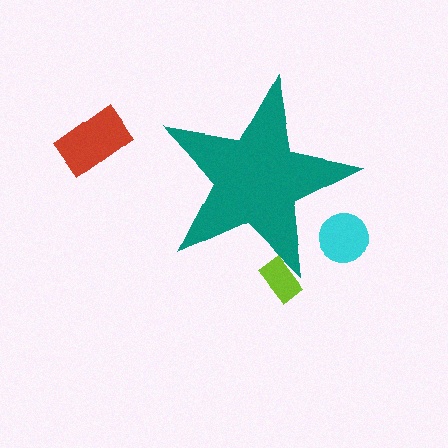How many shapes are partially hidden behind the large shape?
2 shapes are partially hidden.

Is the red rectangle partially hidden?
No, the red rectangle is fully visible.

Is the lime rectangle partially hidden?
Yes, the lime rectangle is partially hidden behind the teal star.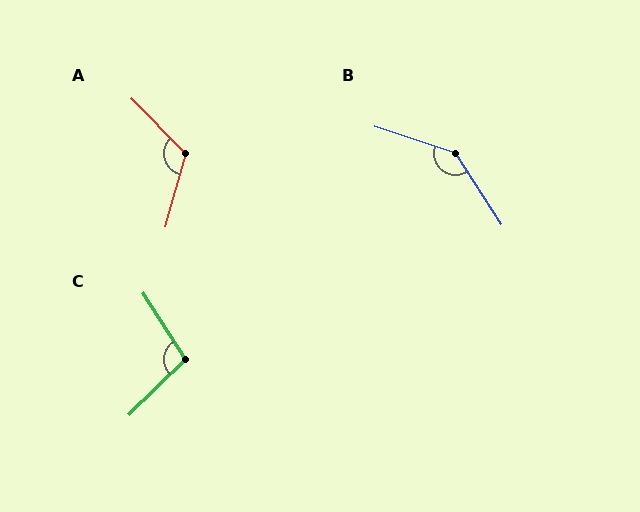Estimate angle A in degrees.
Approximately 120 degrees.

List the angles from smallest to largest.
C (102°), A (120°), B (141°).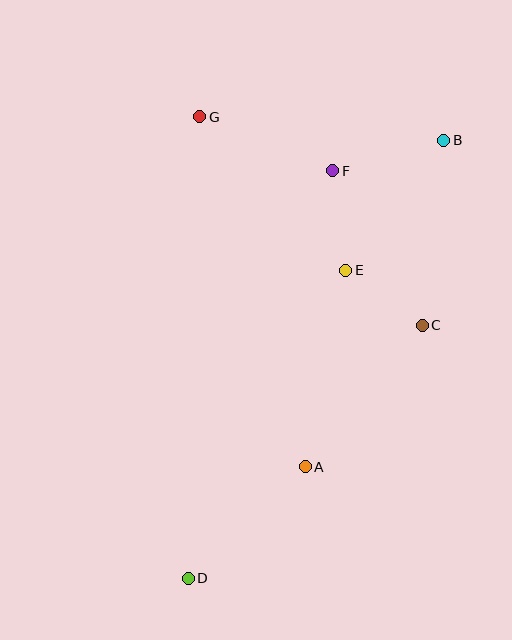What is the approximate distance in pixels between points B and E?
The distance between B and E is approximately 163 pixels.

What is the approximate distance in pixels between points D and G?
The distance between D and G is approximately 462 pixels.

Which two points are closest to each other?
Points C and E are closest to each other.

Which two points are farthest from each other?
Points B and D are farthest from each other.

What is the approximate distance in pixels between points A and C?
The distance between A and C is approximately 184 pixels.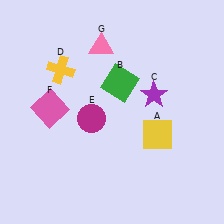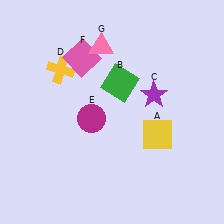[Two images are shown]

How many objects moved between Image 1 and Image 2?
1 object moved between the two images.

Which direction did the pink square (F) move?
The pink square (F) moved up.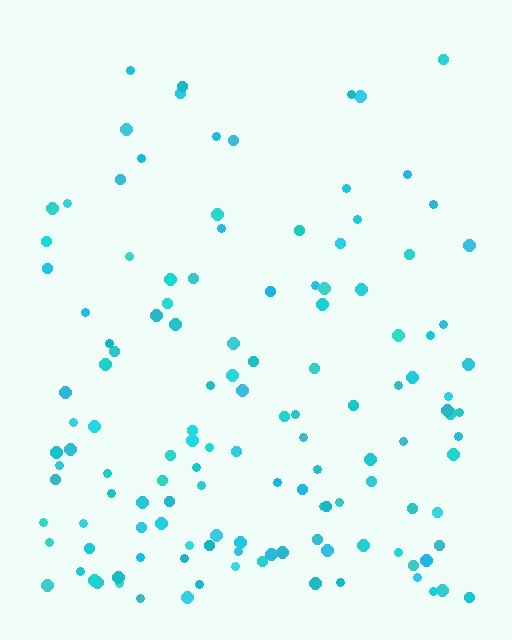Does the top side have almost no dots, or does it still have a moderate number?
Still a moderate number, just noticeably fewer than the bottom.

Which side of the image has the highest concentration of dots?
The bottom.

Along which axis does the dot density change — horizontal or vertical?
Vertical.